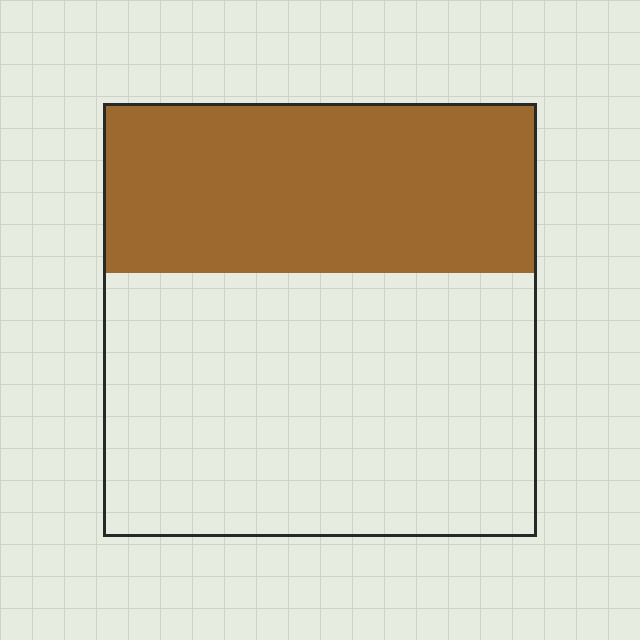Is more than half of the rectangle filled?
No.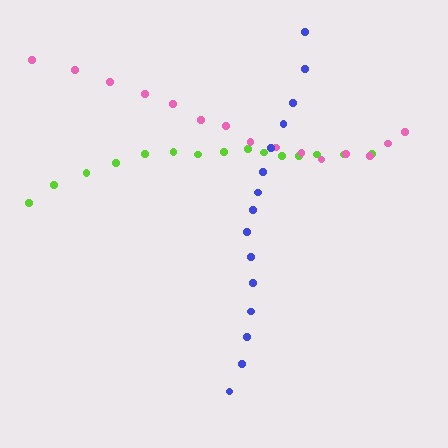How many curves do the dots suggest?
There are 3 distinct paths.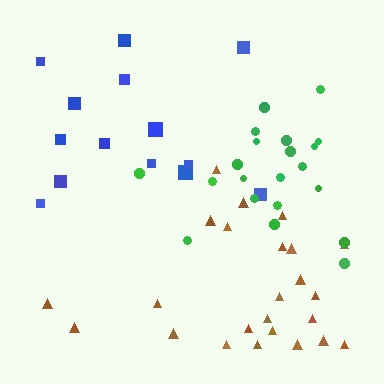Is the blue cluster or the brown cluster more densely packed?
Brown.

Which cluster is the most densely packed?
Green.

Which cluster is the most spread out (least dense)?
Blue.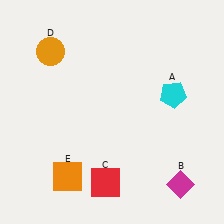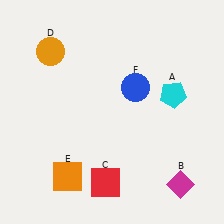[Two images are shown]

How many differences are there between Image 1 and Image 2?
There is 1 difference between the two images.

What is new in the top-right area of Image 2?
A blue circle (F) was added in the top-right area of Image 2.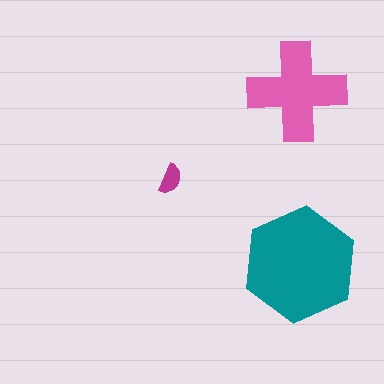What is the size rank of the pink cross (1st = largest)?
2nd.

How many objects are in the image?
There are 3 objects in the image.